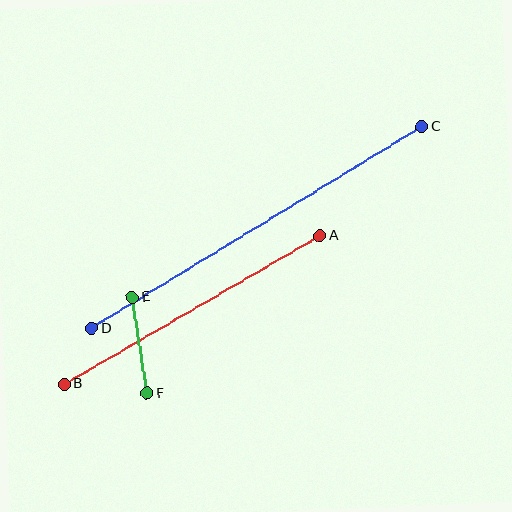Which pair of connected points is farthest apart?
Points C and D are farthest apart.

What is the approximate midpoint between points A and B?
The midpoint is at approximately (192, 310) pixels.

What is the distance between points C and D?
The distance is approximately 387 pixels.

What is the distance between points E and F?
The distance is approximately 97 pixels.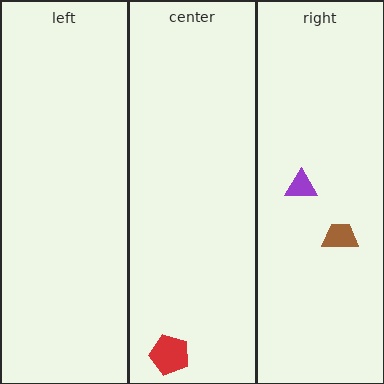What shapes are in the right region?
The brown trapezoid, the purple triangle.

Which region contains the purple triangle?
The right region.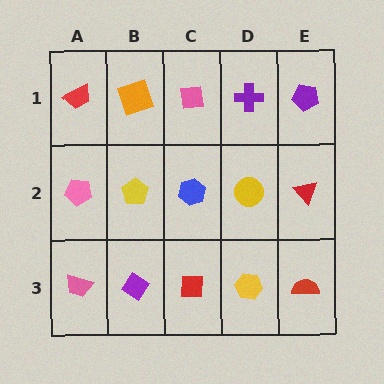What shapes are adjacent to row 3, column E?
A red triangle (row 2, column E), a yellow hexagon (row 3, column D).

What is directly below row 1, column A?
A pink pentagon.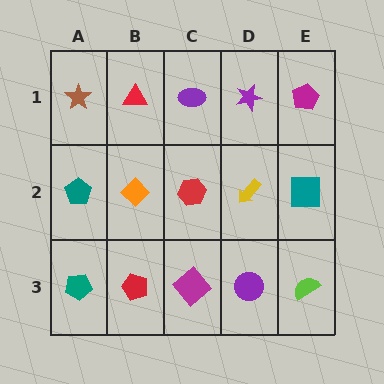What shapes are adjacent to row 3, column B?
An orange diamond (row 2, column B), a teal pentagon (row 3, column A), a magenta diamond (row 3, column C).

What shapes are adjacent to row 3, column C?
A red hexagon (row 2, column C), a red pentagon (row 3, column B), a purple circle (row 3, column D).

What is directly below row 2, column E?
A lime semicircle.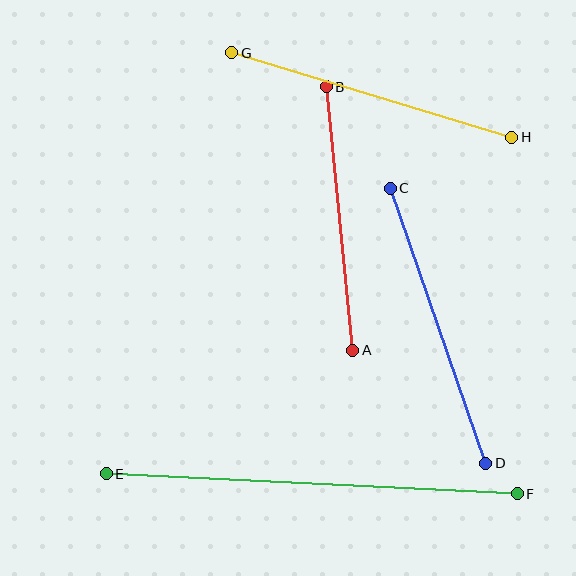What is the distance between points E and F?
The distance is approximately 412 pixels.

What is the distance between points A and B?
The distance is approximately 265 pixels.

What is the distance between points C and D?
The distance is approximately 291 pixels.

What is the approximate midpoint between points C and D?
The midpoint is at approximately (438, 326) pixels.